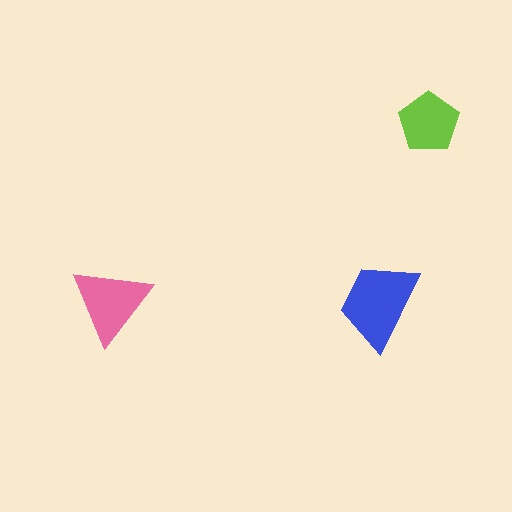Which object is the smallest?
The lime pentagon.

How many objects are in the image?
There are 3 objects in the image.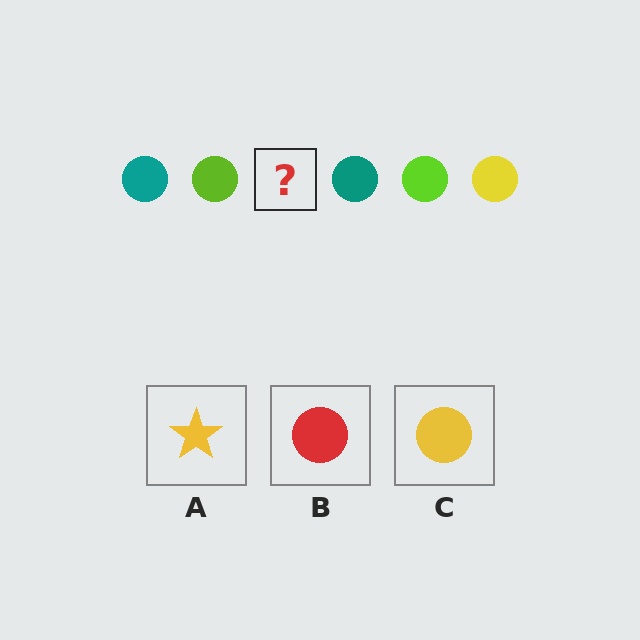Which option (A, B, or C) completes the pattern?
C.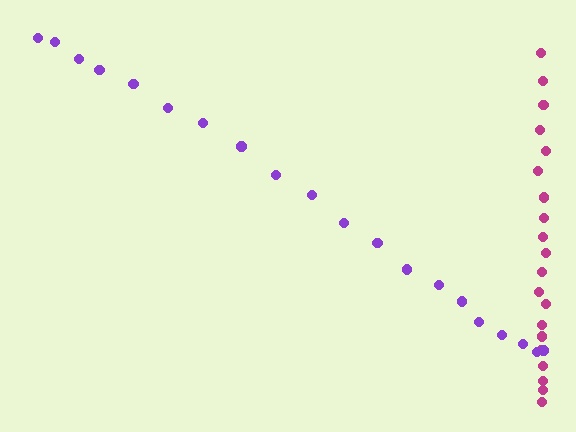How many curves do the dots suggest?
There are 2 distinct paths.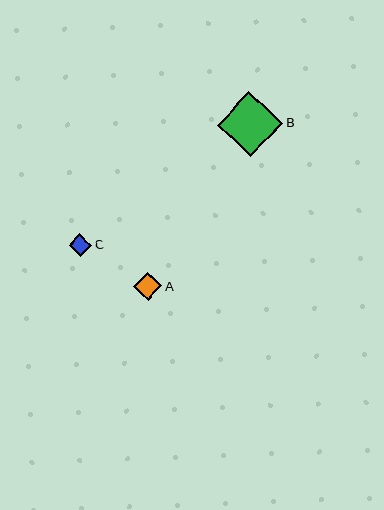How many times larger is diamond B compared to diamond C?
Diamond B is approximately 2.9 times the size of diamond C.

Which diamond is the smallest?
Diamond C is the smallest with a size of approximately 23 pixels.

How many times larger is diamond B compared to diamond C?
Diamond B is approximately 2.9 times the size of diamond C.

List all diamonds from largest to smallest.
From largest to smallest: B, A, C.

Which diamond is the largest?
Diamond B is the largest with a size of approximately 66 pixels.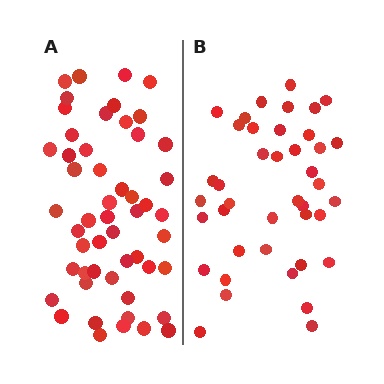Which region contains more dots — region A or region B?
Region A (the left region) has more dots.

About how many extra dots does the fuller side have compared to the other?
Region A has roughly 12 or so more dots than region B.